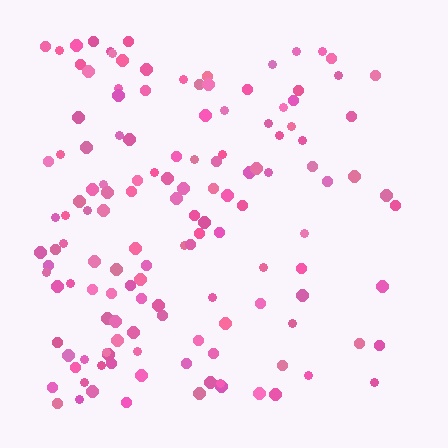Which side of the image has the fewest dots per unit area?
The right.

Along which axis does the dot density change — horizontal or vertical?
Horizontal.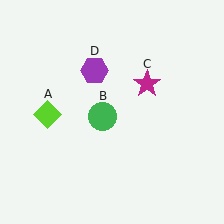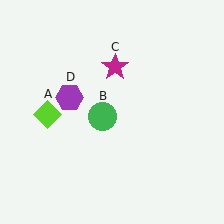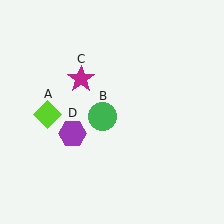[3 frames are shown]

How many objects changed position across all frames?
2 objects changed position: magenta star (object C), purple hexagon (object D).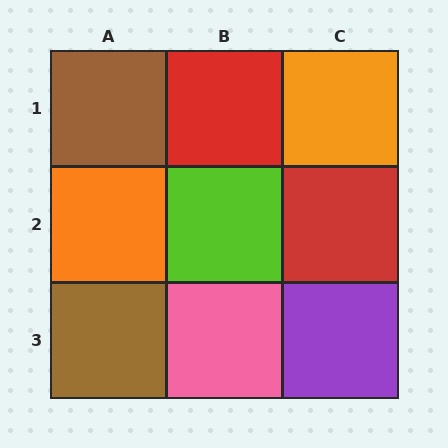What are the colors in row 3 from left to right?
Brown, pink, purple.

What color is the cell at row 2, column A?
Orange.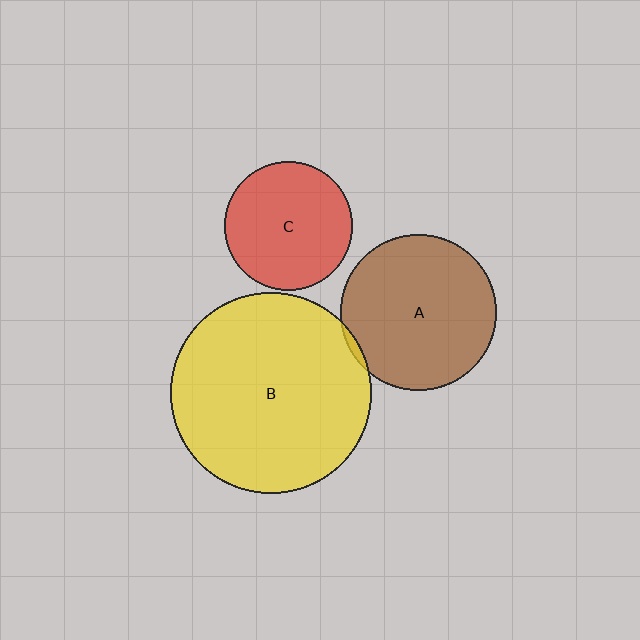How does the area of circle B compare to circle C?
Approximately 2.5 times.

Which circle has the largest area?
Circle B (yellow).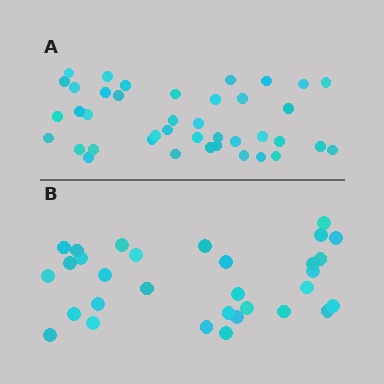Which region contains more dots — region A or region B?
Region A (the top region) has more dots.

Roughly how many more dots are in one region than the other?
Region A has roughly 8 or so more dots than region B.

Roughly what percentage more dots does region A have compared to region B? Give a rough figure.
About 30% more.